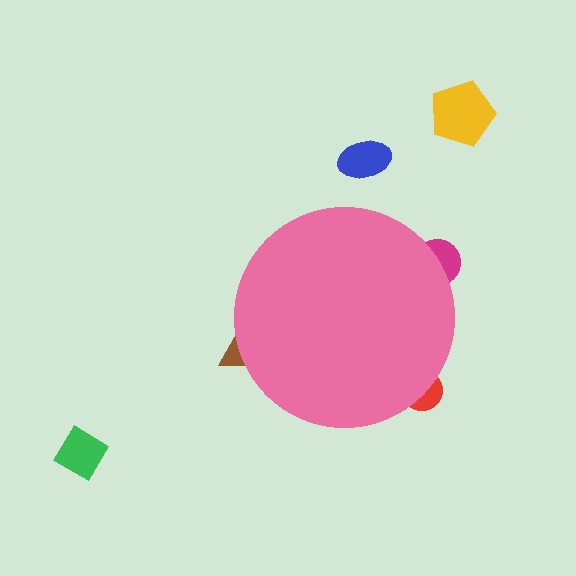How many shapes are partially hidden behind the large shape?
3 shapes are partially hidden.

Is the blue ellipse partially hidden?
No, the blue ellipse is fully visible.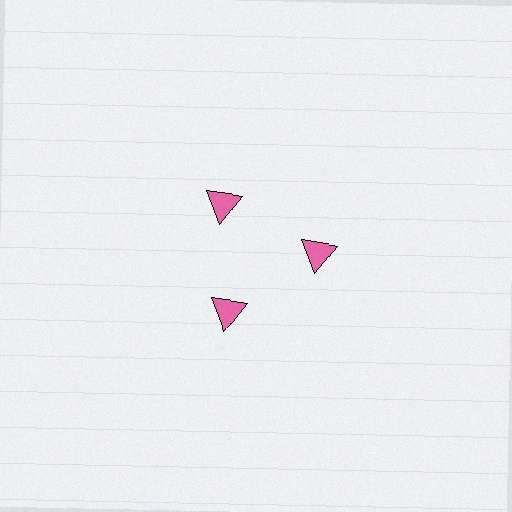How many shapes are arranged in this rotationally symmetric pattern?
There are 3 shapes, arranged in 3 groups of 1.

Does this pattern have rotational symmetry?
Yes, this pattern has 3-fold rotational symmetry. It looks the same after rotating 120 degrees around the center.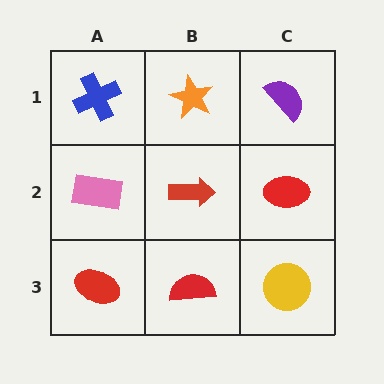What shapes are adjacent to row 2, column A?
A blue cross (row 1, column A), a red ellipse (row 3, column A), a red arrow (row 2, column B).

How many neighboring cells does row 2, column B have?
4.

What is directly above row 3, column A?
A pink rectangle.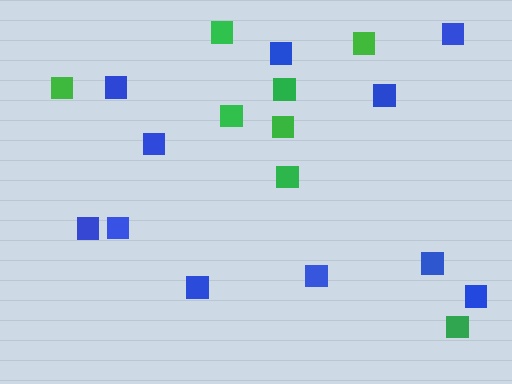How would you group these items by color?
There are 2 groups: one group of green squares (8) and one group of blue squares (11).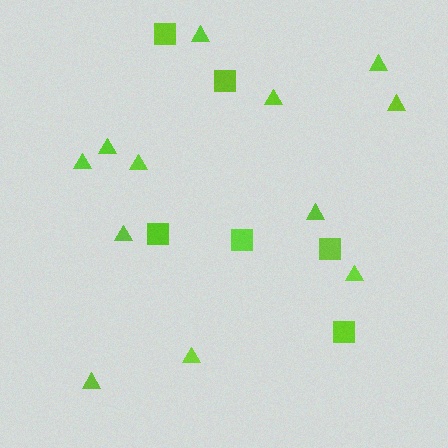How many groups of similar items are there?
There are 2 groups: one group of squares (6) and one group of triangles (12).